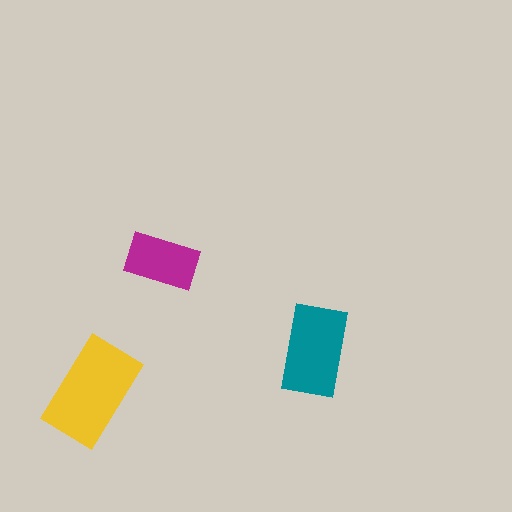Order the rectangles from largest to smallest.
the yellow one, the teal one, the magenta one.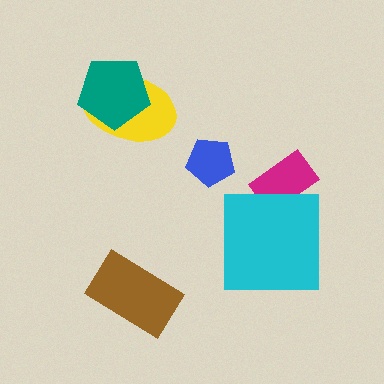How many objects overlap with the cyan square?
1 object overlaps with the cyan square.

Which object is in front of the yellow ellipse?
The teal pentagon is in front of the yellow ellipse.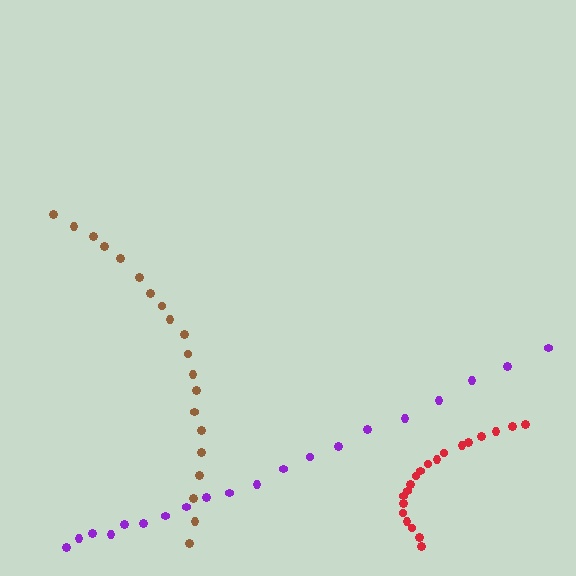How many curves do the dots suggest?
There are 3 distinct paths.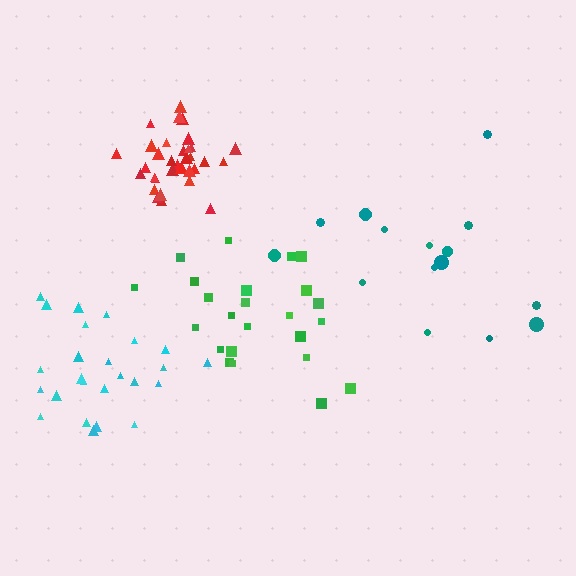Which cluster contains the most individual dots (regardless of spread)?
Red (33).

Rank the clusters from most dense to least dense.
red, cyan, green, teal.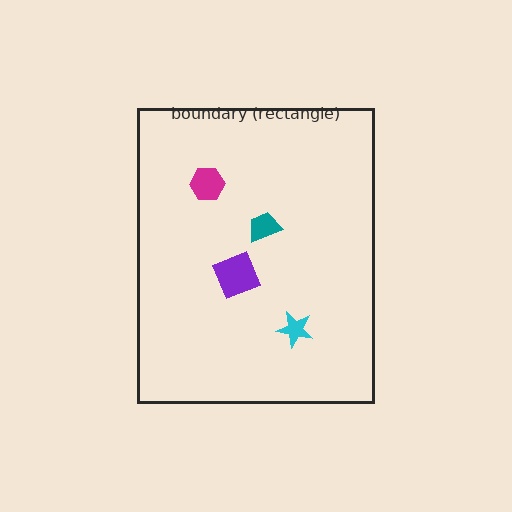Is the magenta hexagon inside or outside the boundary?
Inside.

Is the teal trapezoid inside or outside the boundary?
Inside.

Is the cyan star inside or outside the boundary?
Inside.